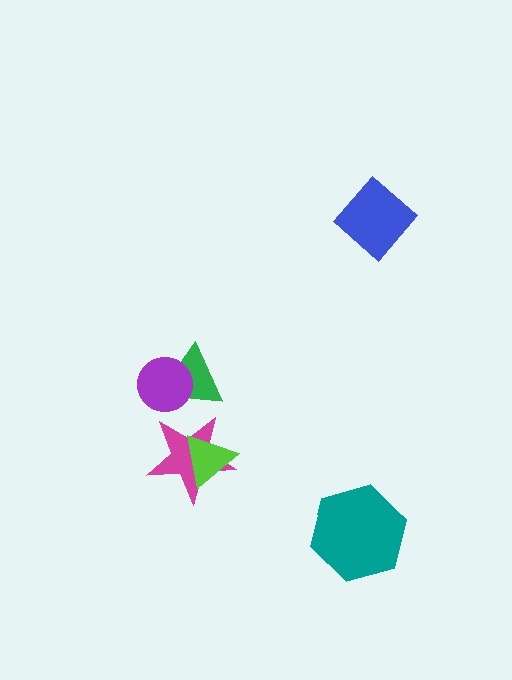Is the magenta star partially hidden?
Yes, it is partially covered by another shape.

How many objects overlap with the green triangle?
1 object overlaps with the green triangle.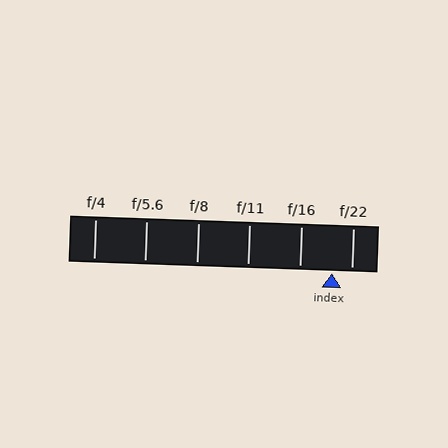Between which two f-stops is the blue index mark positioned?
The index mark is between f/16 and f/22.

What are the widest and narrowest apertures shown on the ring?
The widest aperture shown is f/4 and the narrowest is f/22.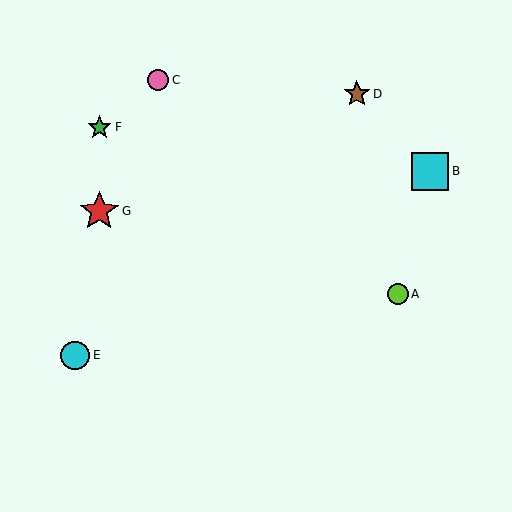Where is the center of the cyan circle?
The center of the cyan circle is at (75, 355).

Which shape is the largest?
The red star (labeled G) is the largest.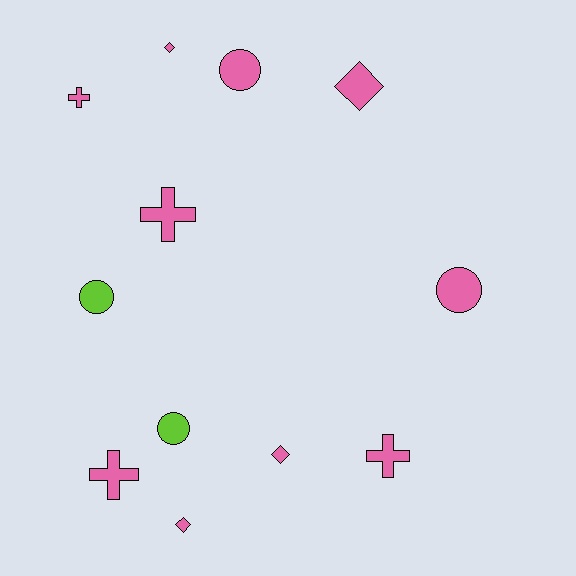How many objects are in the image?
There are 12 objects.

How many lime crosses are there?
There are no lime crosses.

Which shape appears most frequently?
Diamond, with 4 objects.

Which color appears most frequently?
Pink, with 10 objects.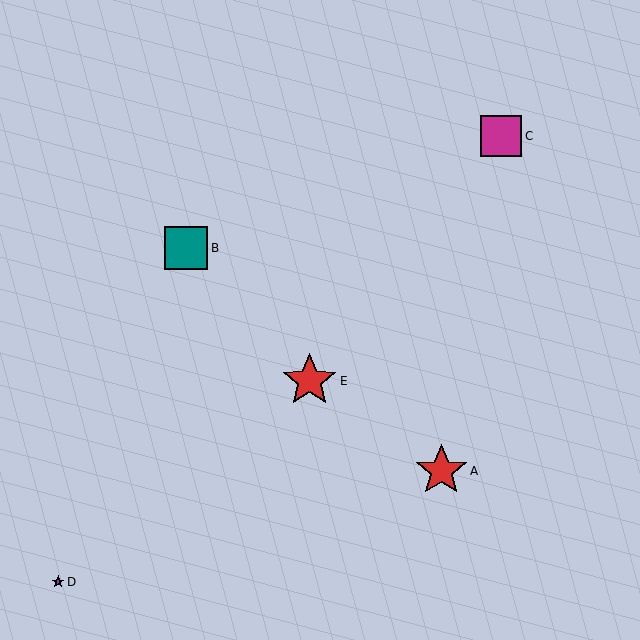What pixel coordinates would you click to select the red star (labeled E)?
Click at (309, 381) to select the red star E.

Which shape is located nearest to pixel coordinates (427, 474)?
The red star (labeled A) at (441, 471) is nearest to that location.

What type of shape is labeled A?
Shape A is a red star.